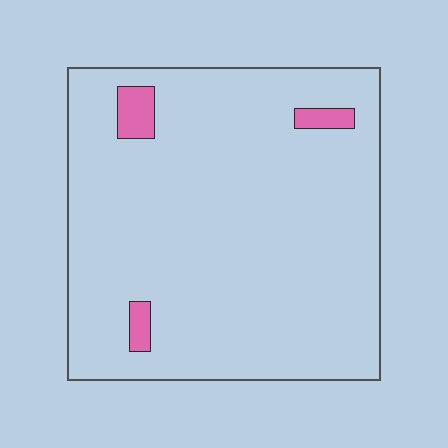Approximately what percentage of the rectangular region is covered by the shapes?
Approximately 5%.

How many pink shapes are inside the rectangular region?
3.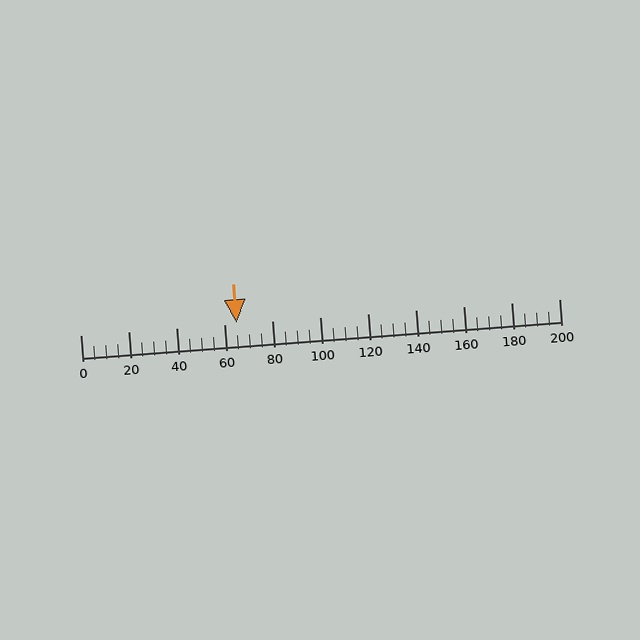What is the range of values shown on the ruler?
The ruler shows values from 0 to 200.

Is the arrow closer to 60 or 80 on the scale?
The arrow is closer to 60.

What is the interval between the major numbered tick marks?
The major tick marks are spaced 20 units apart.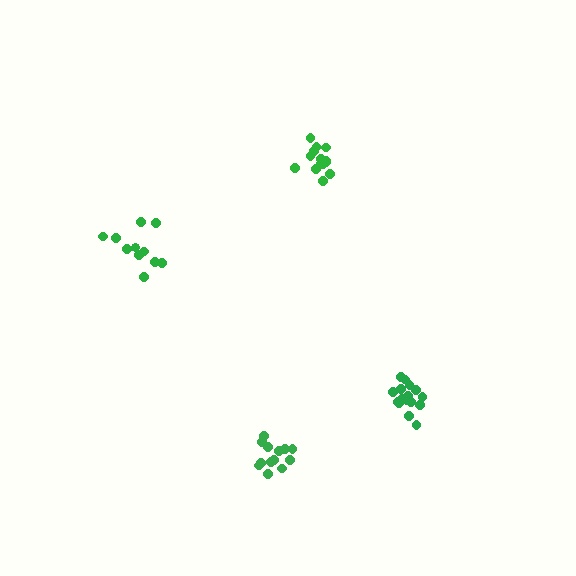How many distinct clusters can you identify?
There are 4 distinct clusters.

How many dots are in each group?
Group 1: 13 dots, Group 2: 12 dots, Group 3: 16 dots, Group 4: 14 dots (55 total).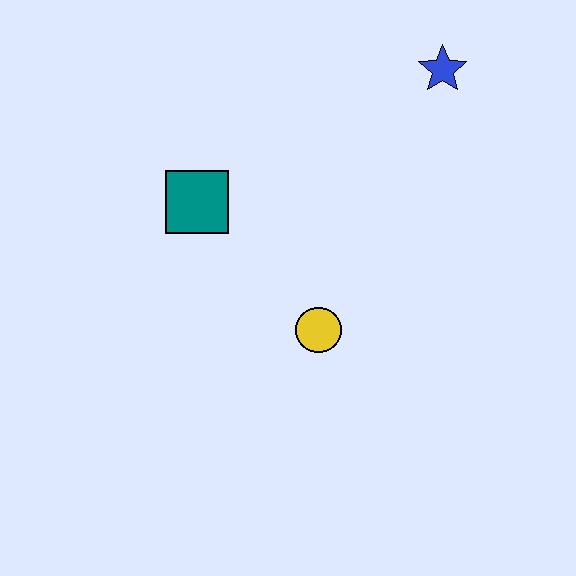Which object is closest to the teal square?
The yellow circle is closest to the teal square.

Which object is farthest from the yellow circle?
The blue star is farthest from the yellow circle.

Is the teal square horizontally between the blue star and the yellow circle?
No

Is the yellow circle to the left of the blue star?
Yes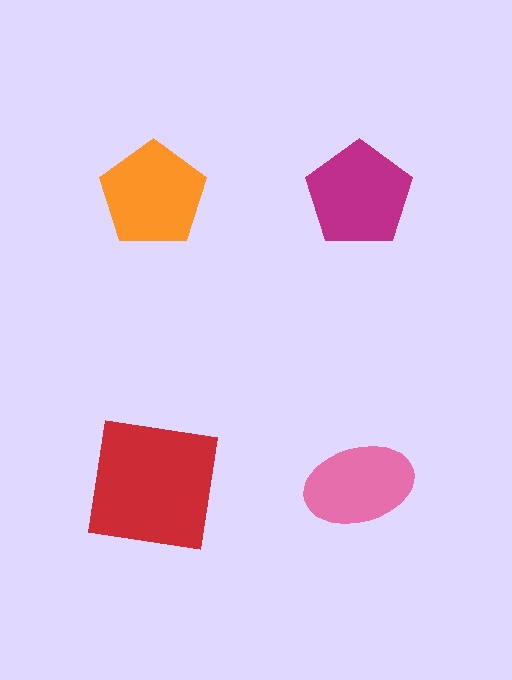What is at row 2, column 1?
A red square.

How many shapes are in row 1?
2 shapes.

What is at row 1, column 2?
A magenta pentagon.